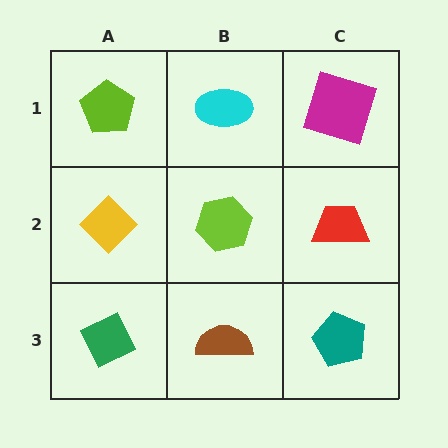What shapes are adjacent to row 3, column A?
A yellow diamond (row 2, column A), a brown semicircle (row 3, column B).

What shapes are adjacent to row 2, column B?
A cyan ellipse (row 1, column B), a brown semicircle (row 3, column B), a yellow diamond (row 2, column A), a red trapezoid (row 2, column C).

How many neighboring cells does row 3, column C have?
2.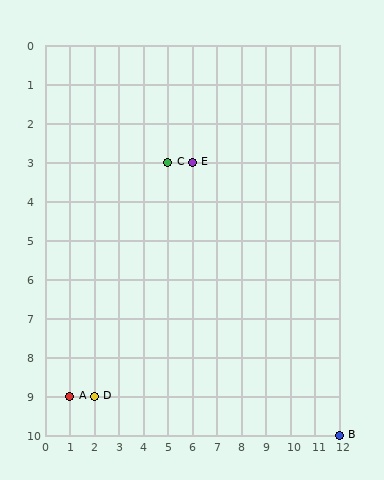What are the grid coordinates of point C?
Point C is at grid coordinates (5, 3).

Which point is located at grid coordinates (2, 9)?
Point D is at (2, 9).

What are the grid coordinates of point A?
Point A is at grid coordinates (1, 9).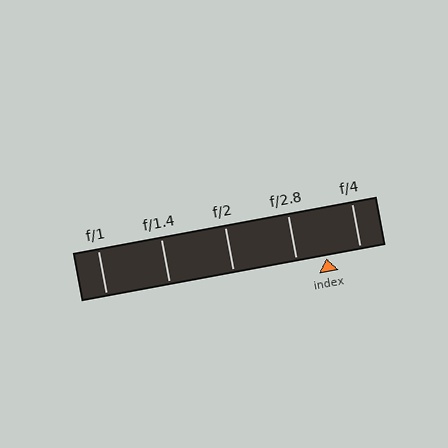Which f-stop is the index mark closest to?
The index mark is closest to f/2.8.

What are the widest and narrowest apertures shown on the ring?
The widest aperture shown is f/1 and the narrowest is f/4.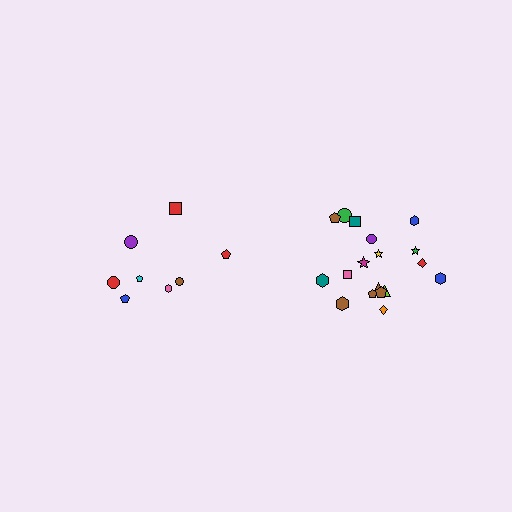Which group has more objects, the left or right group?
The right group.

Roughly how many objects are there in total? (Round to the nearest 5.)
Roughly 25 objects in total.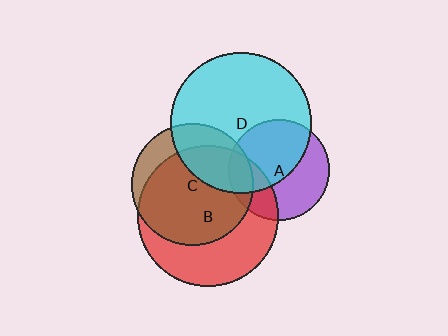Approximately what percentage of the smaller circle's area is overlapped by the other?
Approximately 75%.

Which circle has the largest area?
Circle D (cyan).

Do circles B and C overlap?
Yes.